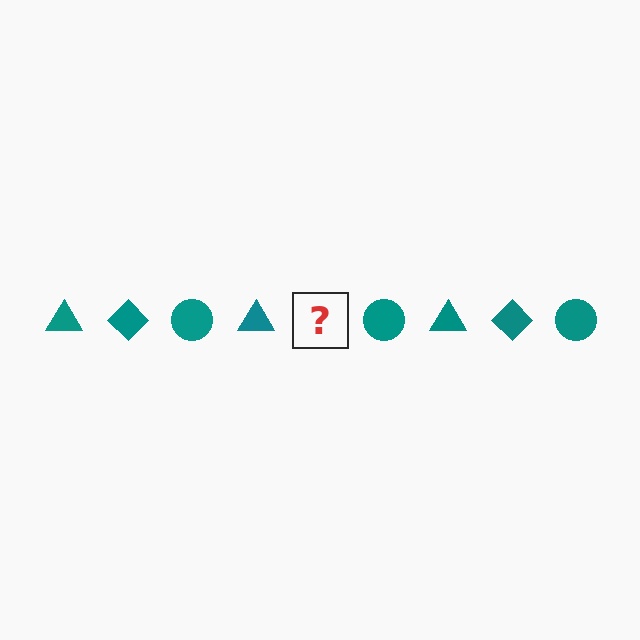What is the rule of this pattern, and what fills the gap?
The rule is that the pattern cycles through triangle, diamond, circle shapes in teal. The gap should be filled with a teal diamond.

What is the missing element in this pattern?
The missing element is a teal diamond.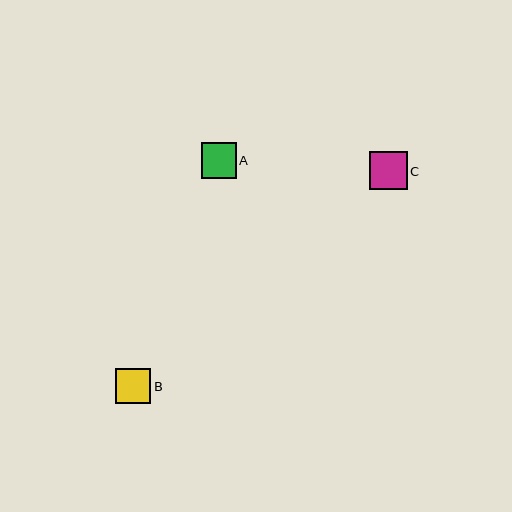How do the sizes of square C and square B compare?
Square C and square B are approximately the same size.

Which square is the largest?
Square C is the largest with a size of approximately 38 pixels.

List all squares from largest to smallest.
From largest to smallest: C, A, B.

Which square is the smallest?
Square B is the smallest with a size of approximately 35 pixels.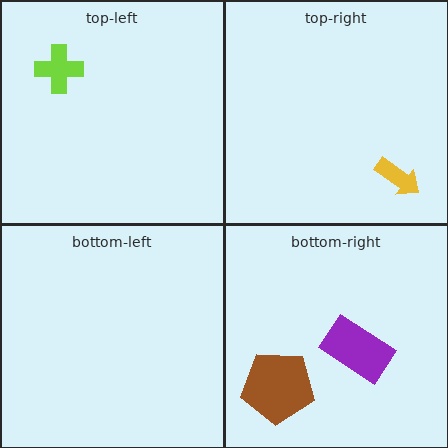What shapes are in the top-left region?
The lime cross.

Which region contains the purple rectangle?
The bottom-right region.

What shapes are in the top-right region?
The yellow arrow.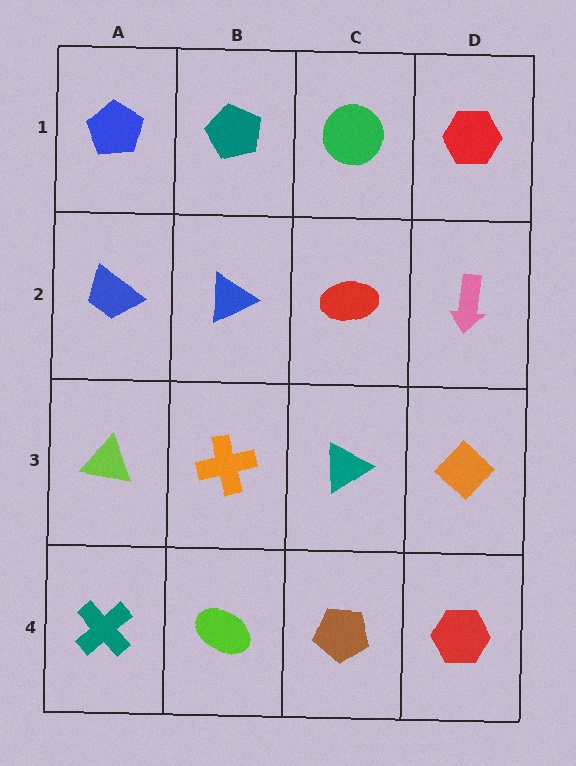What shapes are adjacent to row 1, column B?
A blue triangle (row 2, column B), a blue pentagon (row 1, column A), a green circle (row 1, column C).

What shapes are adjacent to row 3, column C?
A red ellipse (row 2, column C), a brown pentagon (row 4, column C), an orange cross (row 3, column B), an orange diamond (row 3, column D).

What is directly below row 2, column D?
An orange diamond.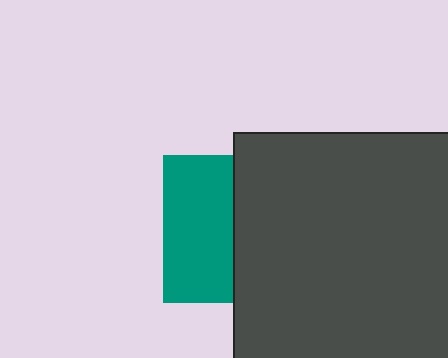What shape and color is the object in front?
The object in front is a dark gray square.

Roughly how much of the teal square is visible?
About half of it is visible (roughly 47%).